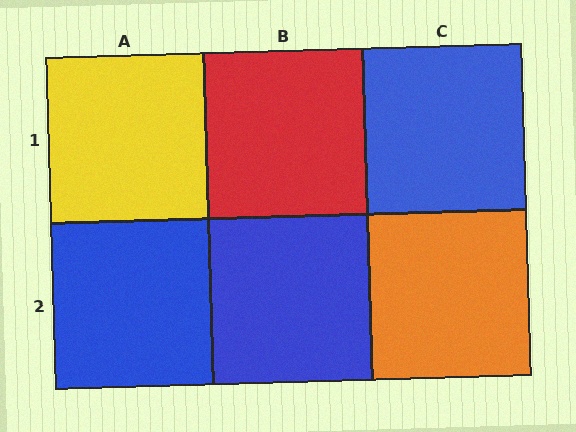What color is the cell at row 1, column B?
Red.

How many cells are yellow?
1 cell is yellow.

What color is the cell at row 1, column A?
Yellow.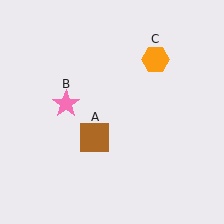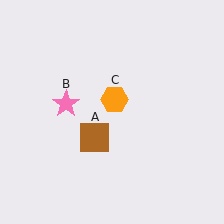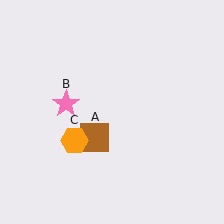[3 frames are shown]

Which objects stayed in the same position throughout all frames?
Brown square (object A) and pink star (object B) remained stationary.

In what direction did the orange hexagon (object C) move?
The orange hexagon (object C) moved down and to the left.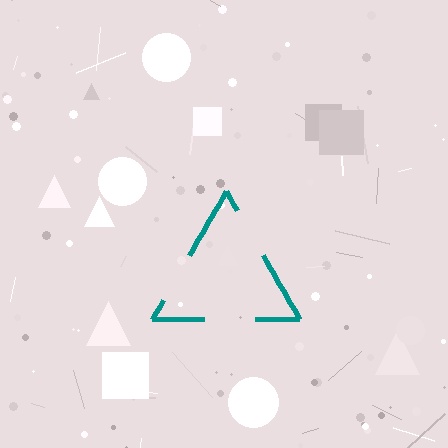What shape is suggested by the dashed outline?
The dashed outline suggests a triangle.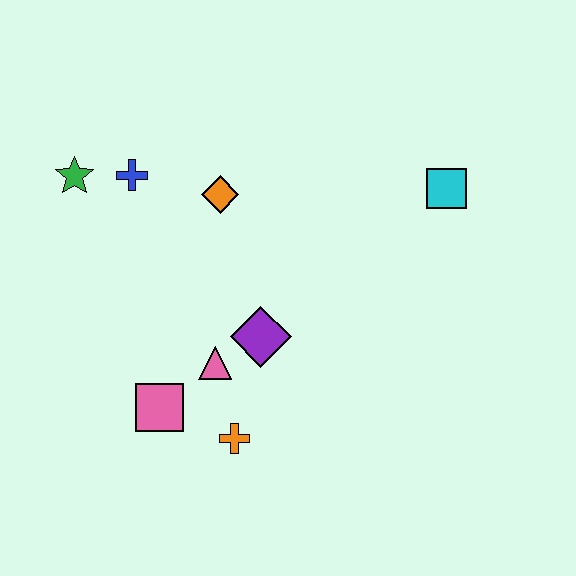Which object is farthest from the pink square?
The cyan square is farthest from the pink square.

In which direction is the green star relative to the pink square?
The green star is above the pink square.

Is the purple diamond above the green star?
No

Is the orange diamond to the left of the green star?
No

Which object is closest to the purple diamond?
The pink triangle is closest to the purple diamond.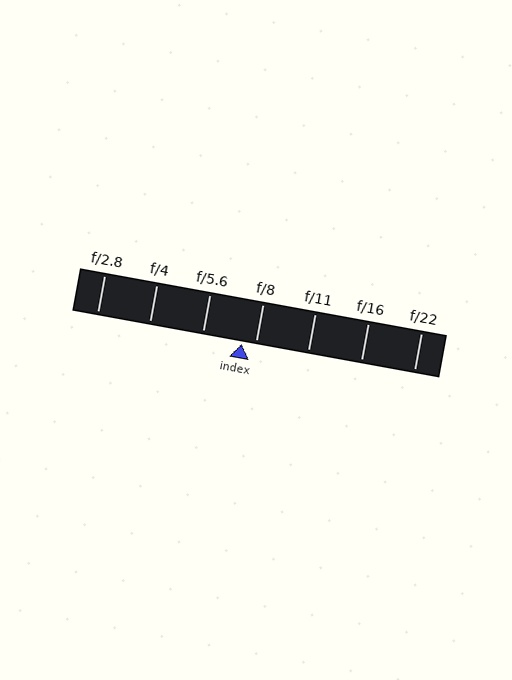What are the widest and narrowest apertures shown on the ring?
The widest aperture shown is f/2.8 and the narrowest is f/22.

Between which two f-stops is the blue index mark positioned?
The index mark is between f/5.6 and f/8.